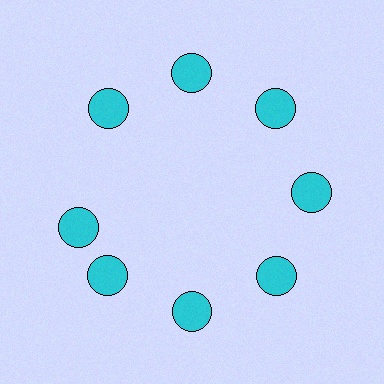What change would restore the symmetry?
The symmetry would be restored by rotating it back into even spacing with its neighbors so that all 8 circles sit at equal angles and equal distance from the center.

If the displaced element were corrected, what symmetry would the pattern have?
It would have 8-fold rotational symmetry — the pattern would map onto itself every 45 degrees.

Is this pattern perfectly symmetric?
No. The 8 cyan circles are arranged in a ring, but one element near the 9 o'clock position is rotated out of alignment along the ring, breaking the 8-fold rotational symmetry.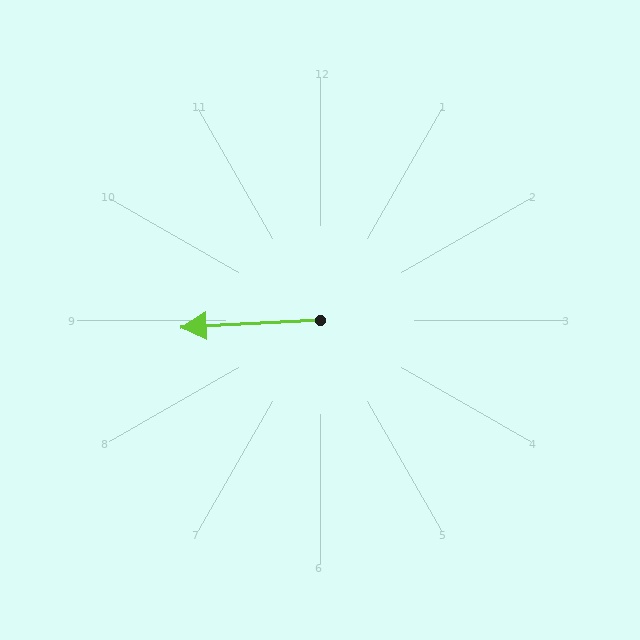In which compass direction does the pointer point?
West.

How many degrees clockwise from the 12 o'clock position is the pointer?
Approximately 267 degrees.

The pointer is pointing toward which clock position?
Roughly 9 o'clock.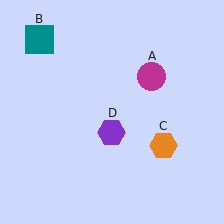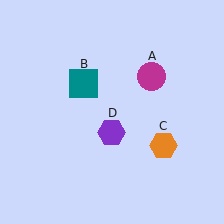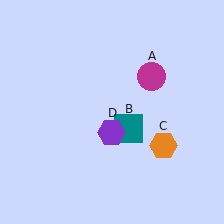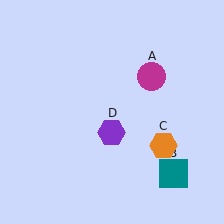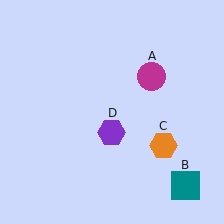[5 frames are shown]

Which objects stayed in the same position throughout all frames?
Magenta circle (object A) and orange hexagon (object C) and purple hexagon (object D) remained stationary.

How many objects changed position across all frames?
1 object changed position: teal square (object B).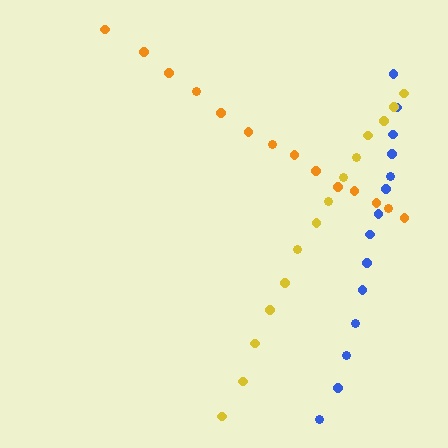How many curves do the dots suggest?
There are 3 distinct paths.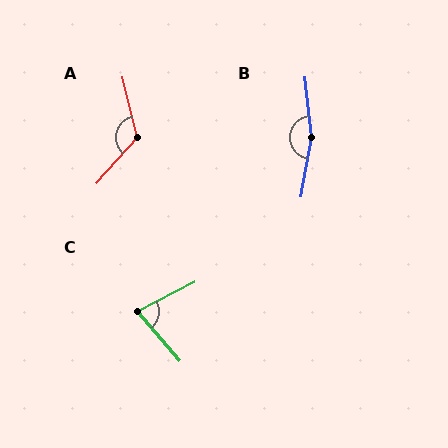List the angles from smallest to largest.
C (77°), A (125°), B (164°).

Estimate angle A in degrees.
Approximately 125 degrees.